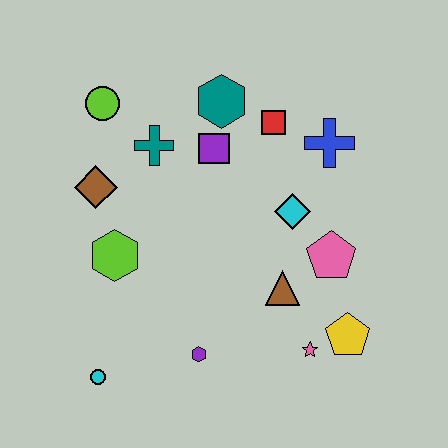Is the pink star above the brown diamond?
No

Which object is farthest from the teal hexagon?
The cyan circle is farthest from the teal hexagon.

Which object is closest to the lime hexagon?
The brown diamond is closest to the lime hexagon.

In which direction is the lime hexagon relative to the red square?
The lime hexagon is to the left of the red square.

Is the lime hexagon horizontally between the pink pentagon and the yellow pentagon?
No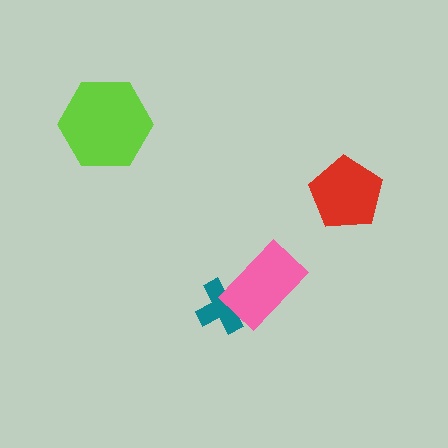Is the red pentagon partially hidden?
No, no other shape covers it.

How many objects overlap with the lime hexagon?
0 objects overlap with the lime hexagon.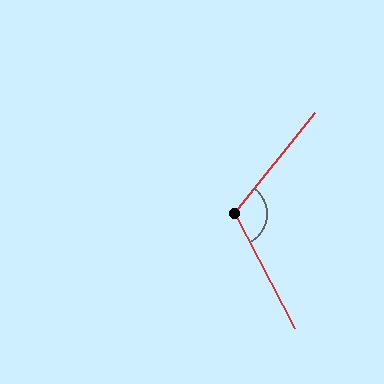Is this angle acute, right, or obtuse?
It is obtuse.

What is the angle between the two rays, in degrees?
Approximately 114 degrees.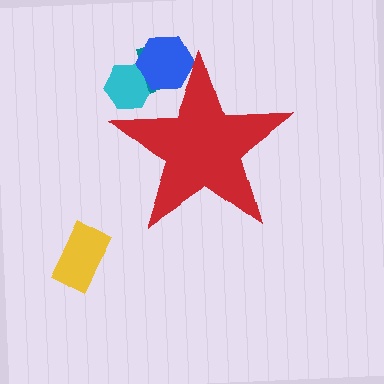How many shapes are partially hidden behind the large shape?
3 shapes are partially hidden.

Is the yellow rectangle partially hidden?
No, the yellow rectangle is fully visible.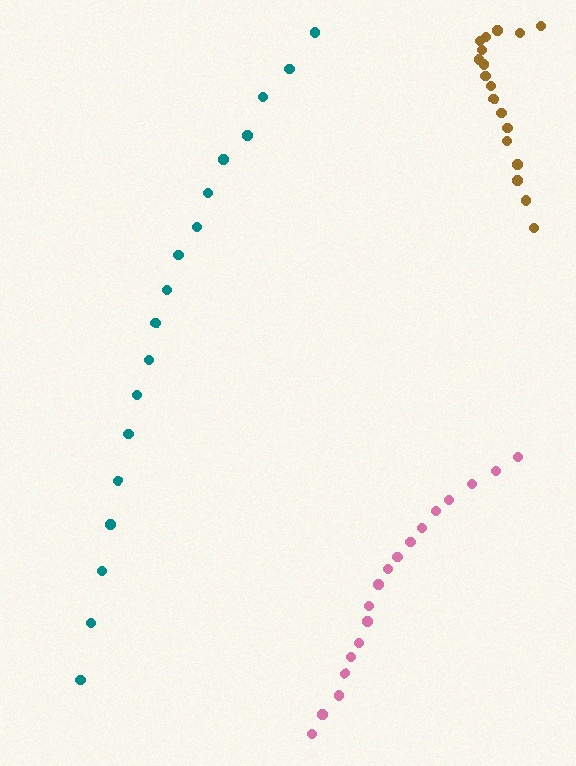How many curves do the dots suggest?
There are 3 distinct paths.